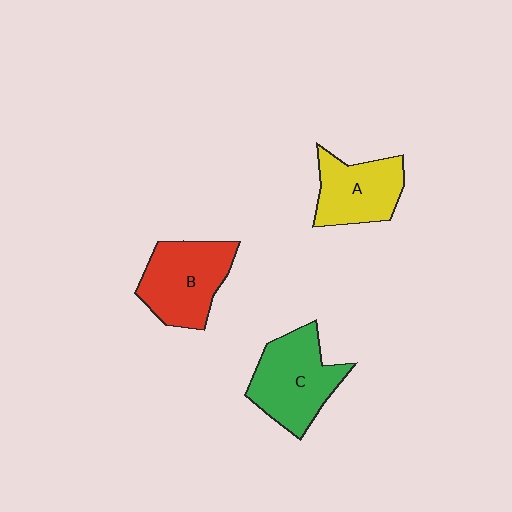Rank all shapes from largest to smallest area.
From largest to smallest: C (green), B (red), A (yellow).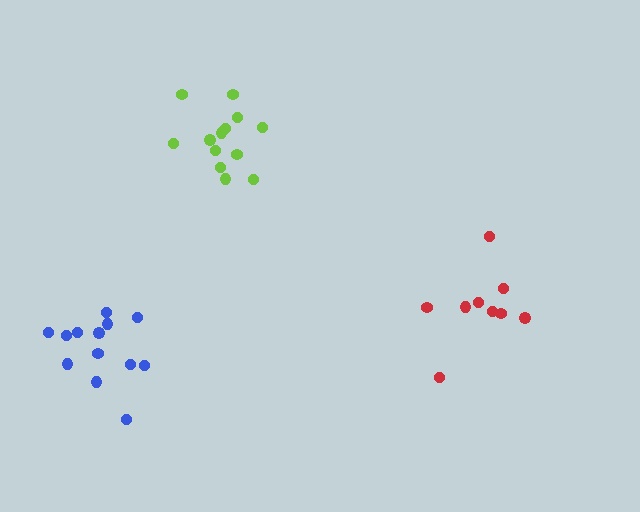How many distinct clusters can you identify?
There are 3 distinct clusters.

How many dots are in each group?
Group 1: 13 dots, Group 2: 9 dots, Group 3: 13 dots (35 total).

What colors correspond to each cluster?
The clusters are colored: lime, red, blue.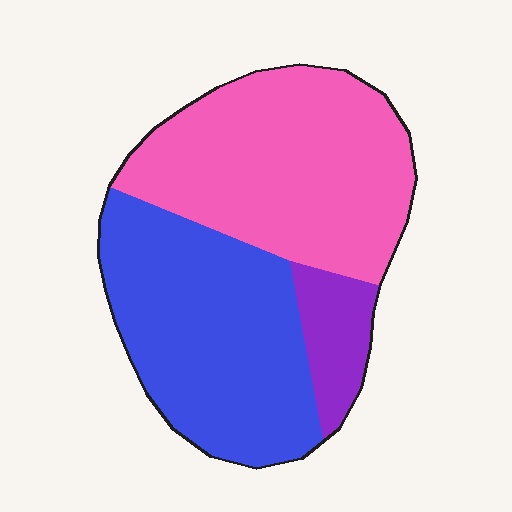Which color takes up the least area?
Purple, at roughly 10%.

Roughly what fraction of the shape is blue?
Blue covers 44% of the shape.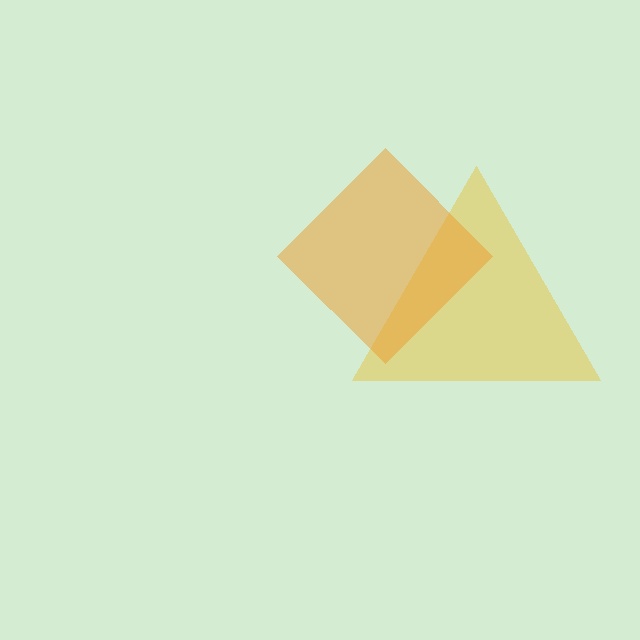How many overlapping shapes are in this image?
There are 2 overlapping shapes in the image.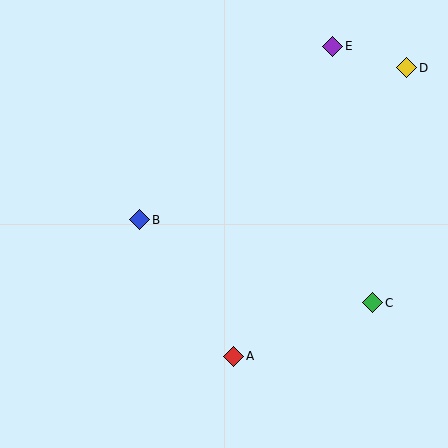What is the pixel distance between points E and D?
The distance between E and D is 77 pixels.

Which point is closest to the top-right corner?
Point D is closest to the top-right corner.